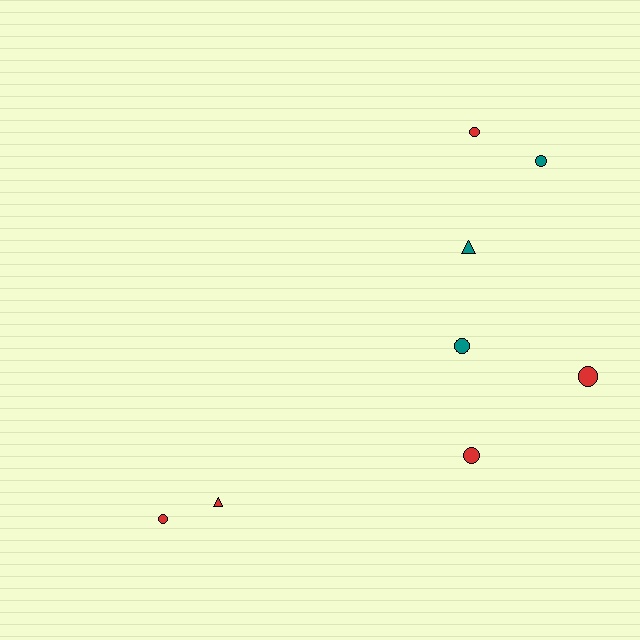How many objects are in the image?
There are 8 objects.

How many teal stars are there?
There are no teal stars.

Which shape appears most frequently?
Circle, with 6 objects.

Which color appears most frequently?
Red, with 5 objects.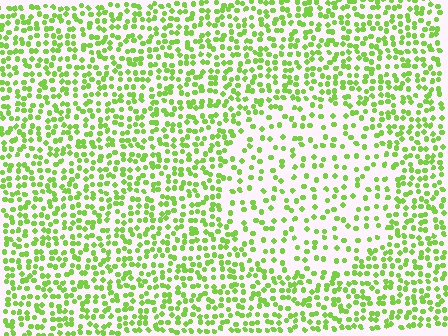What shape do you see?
I see a circle.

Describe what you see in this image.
The image contains small lime elements arranged at two different densities. A circle-shaped region is visible where the elements are less densely packed than the surrounding area.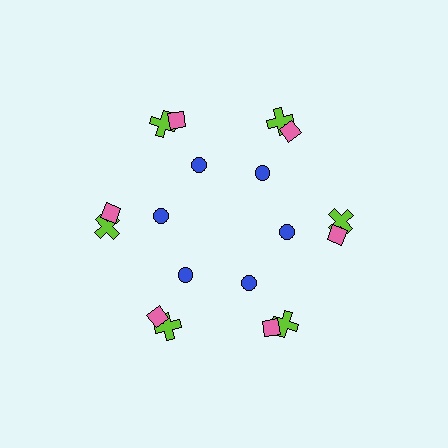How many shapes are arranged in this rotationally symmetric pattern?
There are 18 shapes, arranged in 6 groups of 3.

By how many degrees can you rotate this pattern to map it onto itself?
The pattern maps onto itself every 60 degrees of rotation.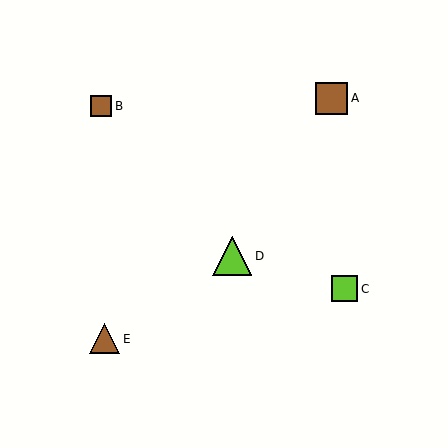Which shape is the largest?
The lime triangle (labeled D) is the largest.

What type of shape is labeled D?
Shape D is a lime triangle.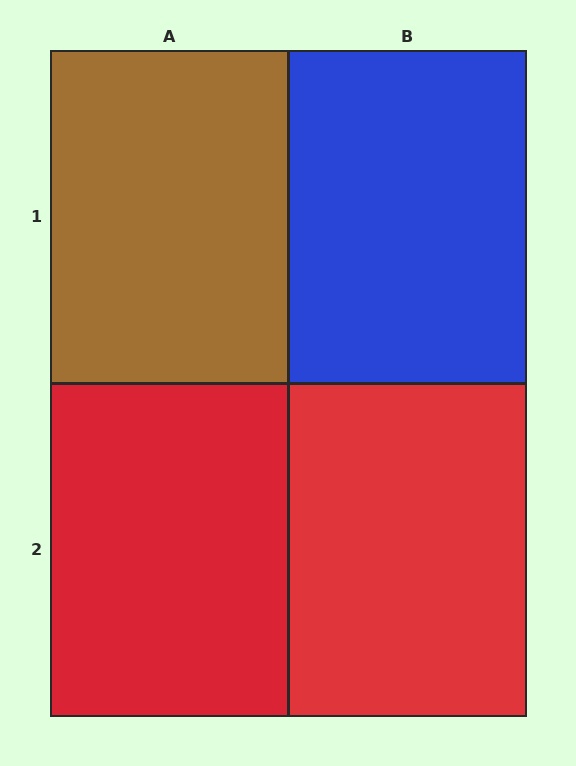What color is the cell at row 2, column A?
Red.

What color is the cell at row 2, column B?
Red.